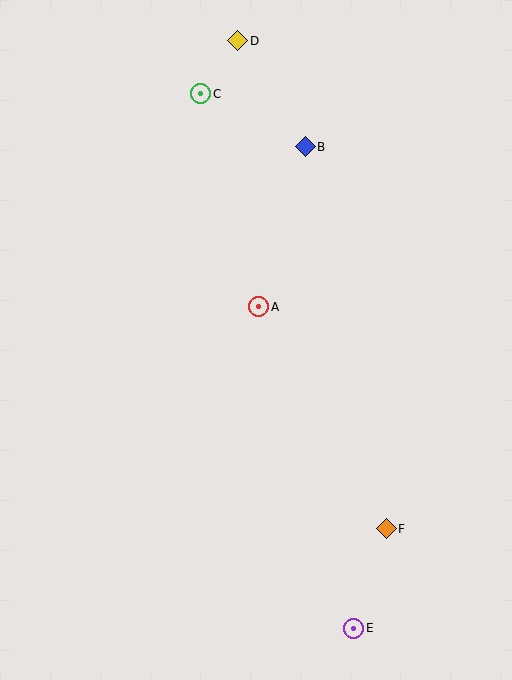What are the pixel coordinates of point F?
Point F is at (386, 529).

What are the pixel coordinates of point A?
Point A is at (259, 307).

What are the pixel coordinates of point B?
Point B is at (305, 147).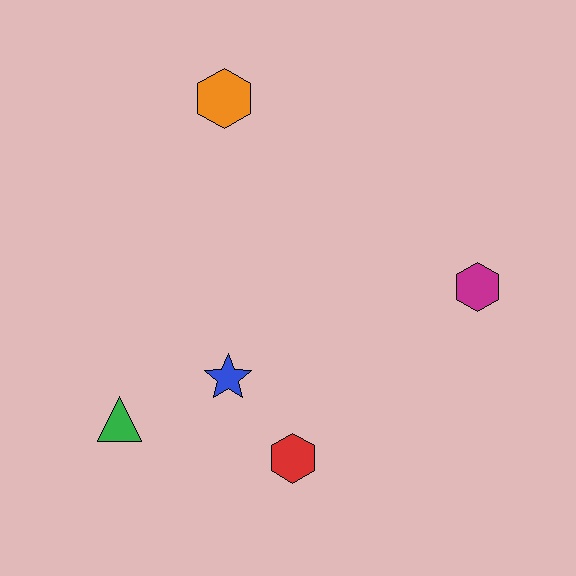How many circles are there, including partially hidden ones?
There are no circles.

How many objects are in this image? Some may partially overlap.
There are 5 objects.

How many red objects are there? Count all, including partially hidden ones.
There is 1 red object.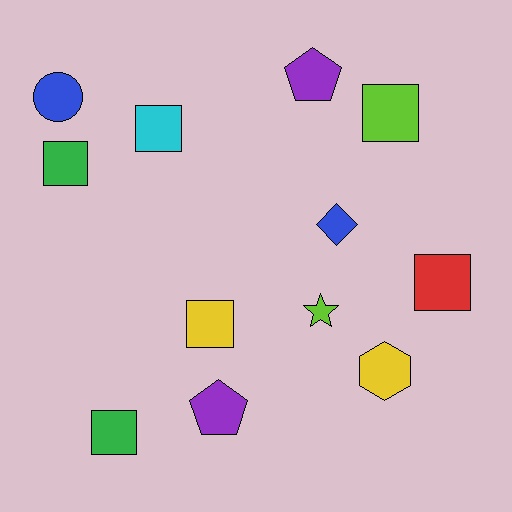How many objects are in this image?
There are 12 objects.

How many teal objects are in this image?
There are no teal objects.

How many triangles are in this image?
There are no triangles.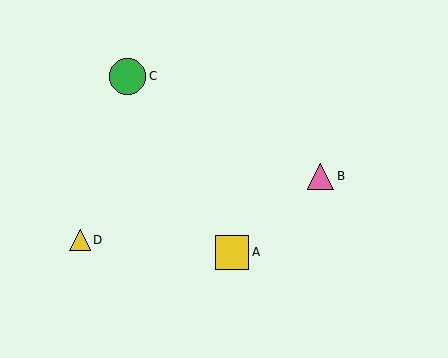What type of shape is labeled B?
Shape B is a pink triangle.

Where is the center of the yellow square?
The center of the yellow square is at (232, 252).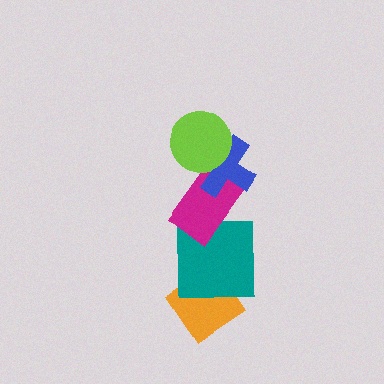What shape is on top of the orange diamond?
The teal square is on top of the orange diamond.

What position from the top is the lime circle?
The lime circle is 1st from the top.